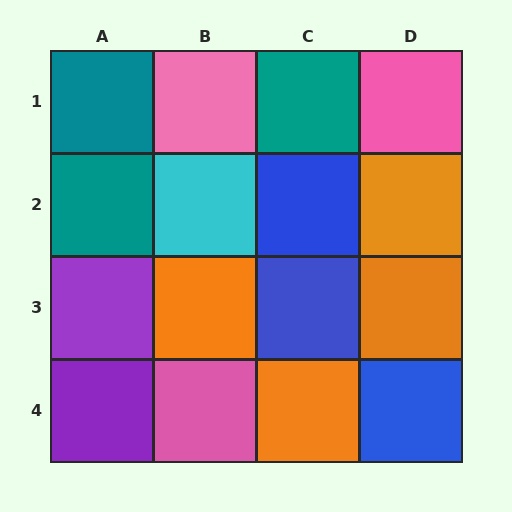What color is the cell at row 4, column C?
Orange.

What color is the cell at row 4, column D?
Blue.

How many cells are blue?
3 cells are blue.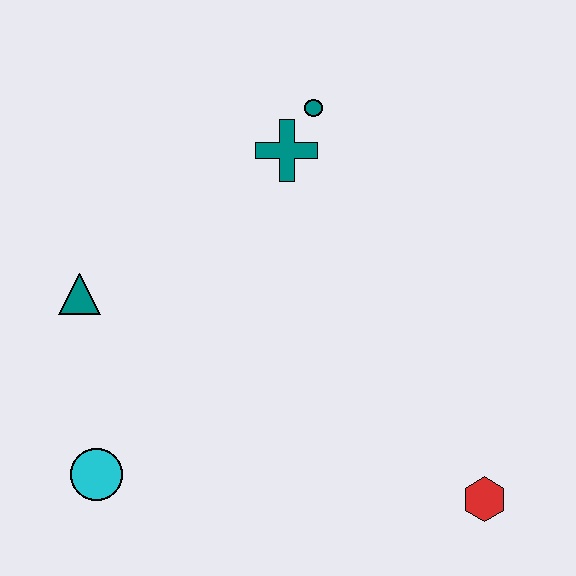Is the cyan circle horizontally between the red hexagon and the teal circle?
No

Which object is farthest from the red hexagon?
The teal triangle is farthest from the red hexagon.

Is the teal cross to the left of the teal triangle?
No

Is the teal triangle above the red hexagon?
Yes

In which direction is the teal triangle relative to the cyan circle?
The teal triangle is above the cyan circle.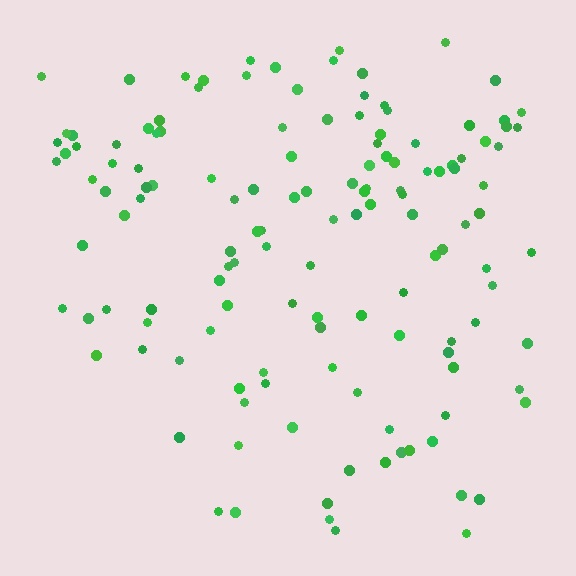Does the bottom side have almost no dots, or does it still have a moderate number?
Still a moderate number, just noticeably fewer than the top.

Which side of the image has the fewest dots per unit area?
The bottom.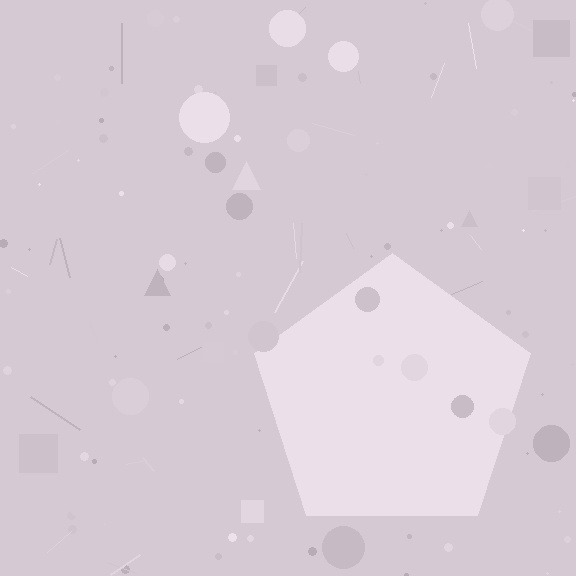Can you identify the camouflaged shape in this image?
The camouflaged shape is a pentagon.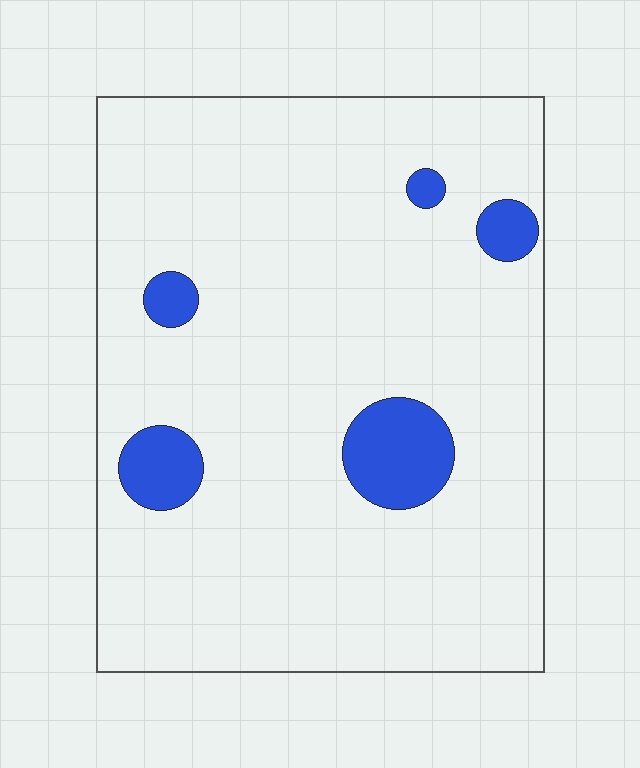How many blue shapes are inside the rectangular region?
5.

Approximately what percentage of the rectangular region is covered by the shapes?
Approximately 10%.